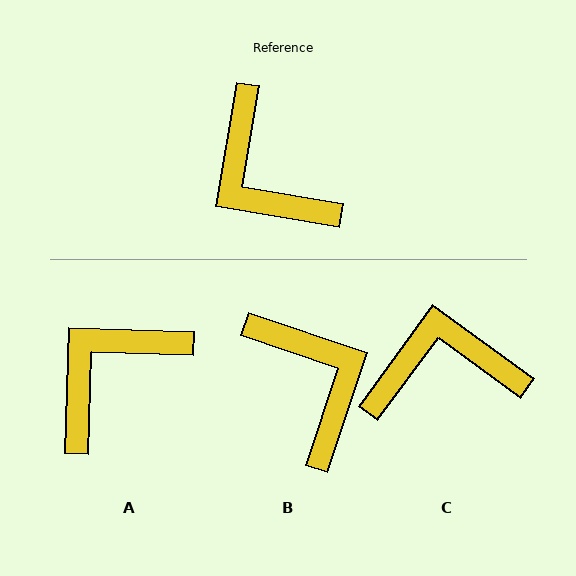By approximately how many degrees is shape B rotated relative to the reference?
Approximately 171 degrees counter-clockwise.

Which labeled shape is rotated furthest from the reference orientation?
B, about 171 degrees away.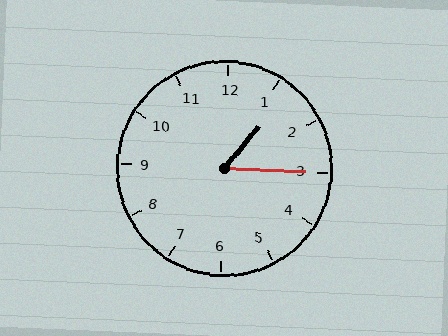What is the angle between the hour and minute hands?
Approximately 52 degrees.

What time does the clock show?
1:15.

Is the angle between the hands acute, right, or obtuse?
It is acute.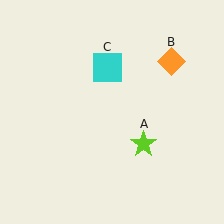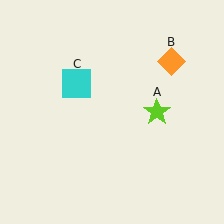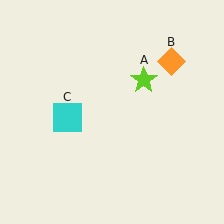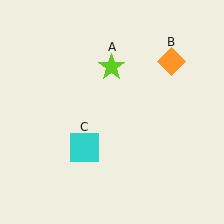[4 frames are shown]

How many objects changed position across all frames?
2 objects changed position: lime star (object A), cyan square (object C).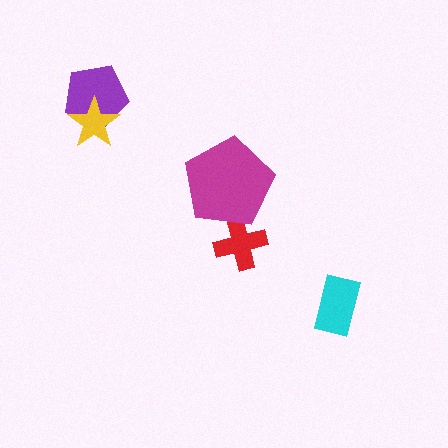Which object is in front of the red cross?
The magenta pentagon is in front of the red cross.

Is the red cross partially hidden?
Yes, it is partially covered by another shape.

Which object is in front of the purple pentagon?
The yellow star is in front of the purple pentagon.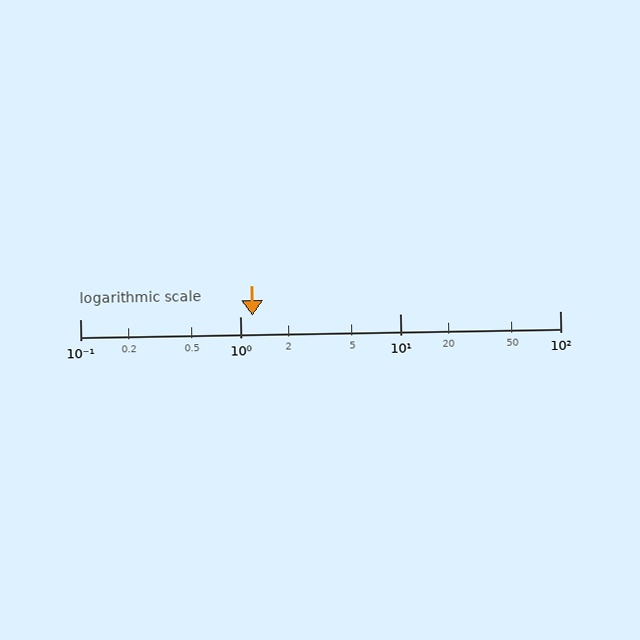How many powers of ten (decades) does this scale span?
The scale spans 3 decades, from 0.1 to 100.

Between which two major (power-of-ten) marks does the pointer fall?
The pointer is between 1 and 10.